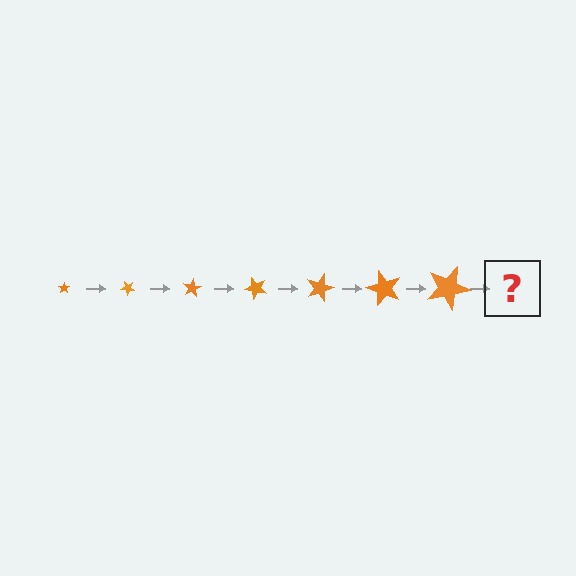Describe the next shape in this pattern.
It should be a star, larger than the previous one and rotated 280 degrees from the start.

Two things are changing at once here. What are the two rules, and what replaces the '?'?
The two rules are that the star grows larger each step and it rotates 40 degrees each step. The '?' should be a star, larger than the previous one and rotated 280 degrees from the start.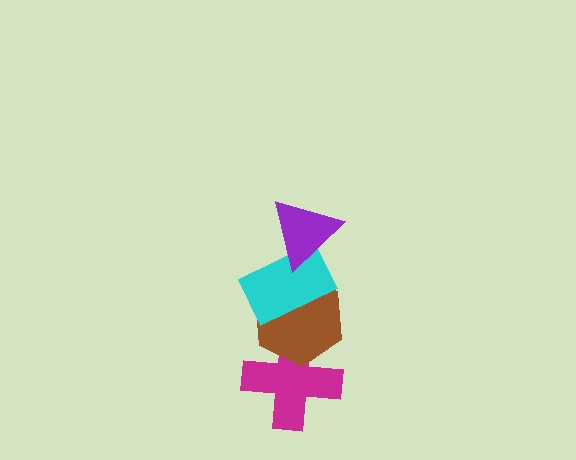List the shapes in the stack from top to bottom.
From top to bottom: the purple triangle, the cyan rectangle, the brown hexagon, the magenta cross.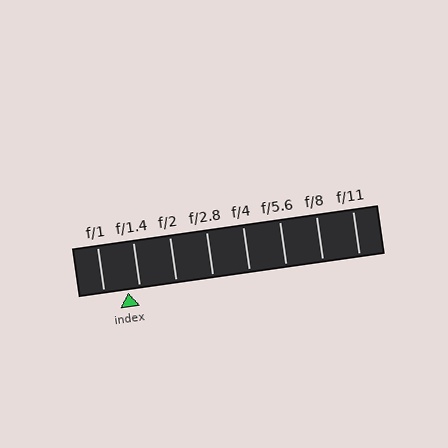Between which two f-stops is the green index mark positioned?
The index mark is between f/1 and f/1.4.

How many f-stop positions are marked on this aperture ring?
There are 8 f-stop positions marked.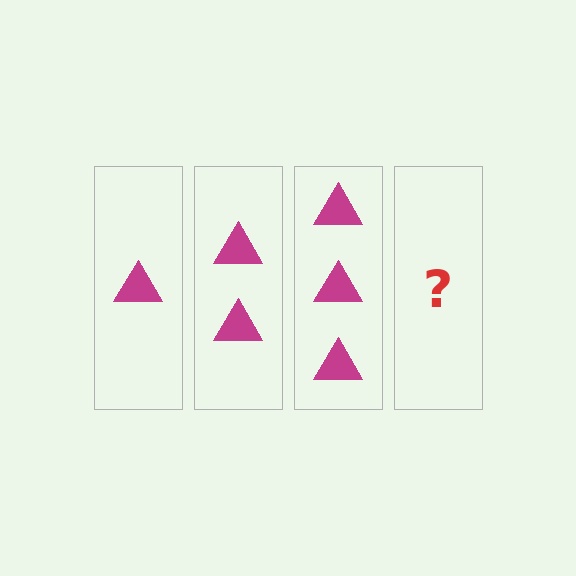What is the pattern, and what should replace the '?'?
The pattern is that each step adds one more triangle. The '?' should be 4 triangles.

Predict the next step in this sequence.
The next step is 4 triangles.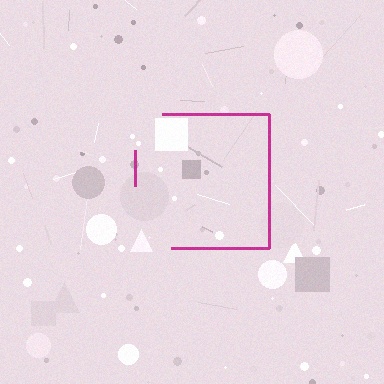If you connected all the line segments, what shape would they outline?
They would outline a square.